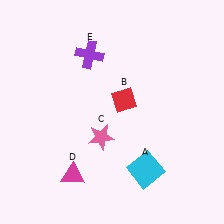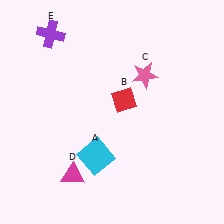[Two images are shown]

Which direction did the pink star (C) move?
The pink star (C) moved up.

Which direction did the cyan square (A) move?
The cyan square (A) moved left.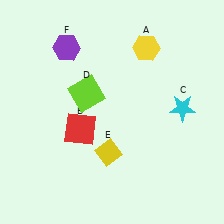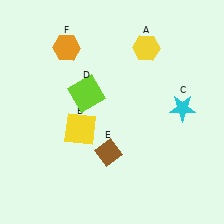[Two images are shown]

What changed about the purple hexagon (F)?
In Image 1, F is purple. In Image 2, it changed to orange.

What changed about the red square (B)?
In Image 1, B is red. In Image 2, it changed to yellow.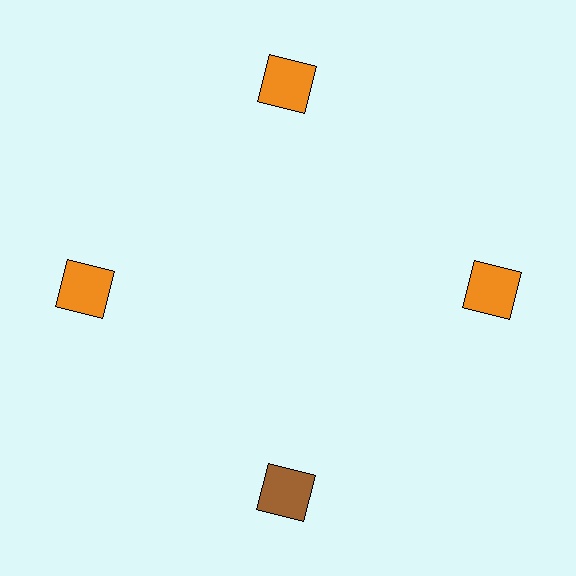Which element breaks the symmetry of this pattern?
The brown square at roughly the 6 o'clock position breaks the symmetry. All other shapes are orange squares.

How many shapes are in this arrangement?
There are 4 shapes arranged in a ring pattern.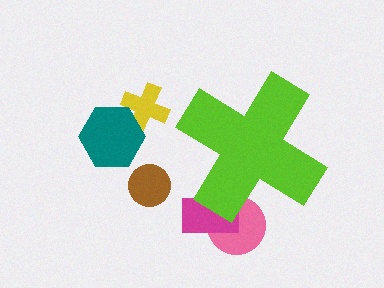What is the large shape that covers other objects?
A lime cross.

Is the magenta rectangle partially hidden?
Yes, the magenta rectangle is partially hidden behind the lime cross.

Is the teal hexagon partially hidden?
No, the teal hexagon is fully visible.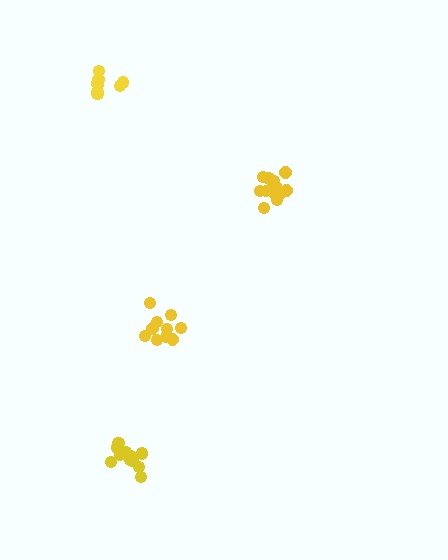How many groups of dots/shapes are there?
There are 4 groups.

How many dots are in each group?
Group 1: 14 dots, Group 2: 11 dots, Group 3: 8 dots, Group 4: 14 dots (47 total).